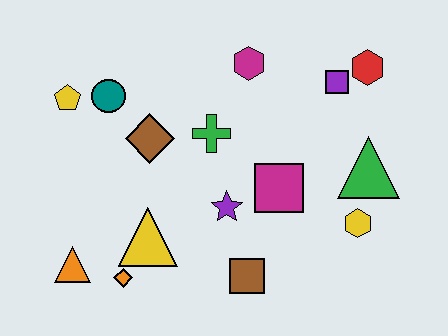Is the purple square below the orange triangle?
No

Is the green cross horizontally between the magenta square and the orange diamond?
Yes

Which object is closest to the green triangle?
The yellow hexagon is closest to the green triangle.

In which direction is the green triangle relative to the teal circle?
The green triangle is to the right of the teal circle.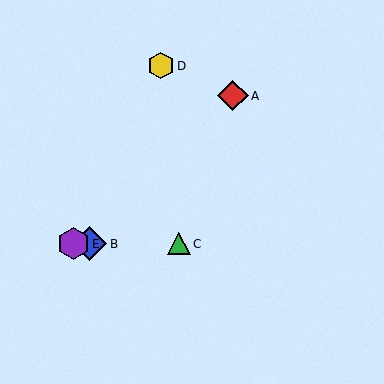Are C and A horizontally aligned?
No, C is at y≈244 and A is at y≈96.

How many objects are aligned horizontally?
3 objects (B, C, E) are aligned horizontally.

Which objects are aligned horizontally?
Objects B, C, E are aligned horizontally.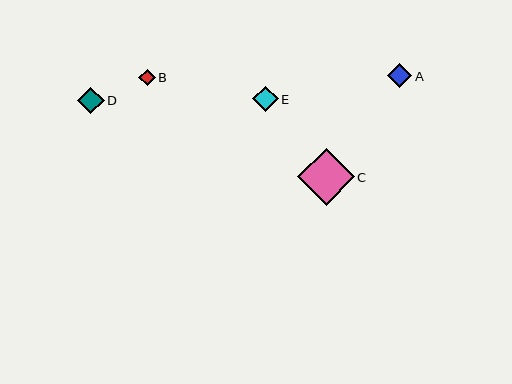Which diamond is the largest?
Diamond C is the largest with a size of approximately 57 pixels.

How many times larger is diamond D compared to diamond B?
Diamond D is approximately 1.6 times the size of diamond B.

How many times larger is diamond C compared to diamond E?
Diamond C is approximately 2.2 times the size of diamond E.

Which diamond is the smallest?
Diamond B is the smallest with a size of approximately 16 pixels.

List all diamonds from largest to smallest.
From largest to smallest: C, D, E, A, B.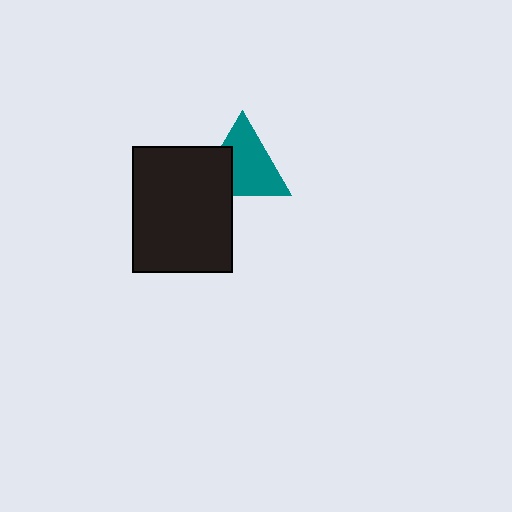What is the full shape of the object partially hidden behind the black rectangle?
The partially hidden object is a teal triangle.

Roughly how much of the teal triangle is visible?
Most of it is visible (roughly 69%).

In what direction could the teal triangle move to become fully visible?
The teal triangle could move toward the upper-right. That would shift it out from behind the black rectangle entirely.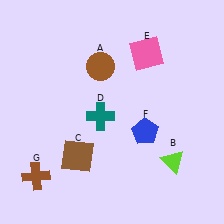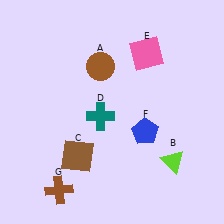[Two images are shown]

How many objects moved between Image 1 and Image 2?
1 object moved between the two images.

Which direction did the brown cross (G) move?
The brown cross (G) moved right.